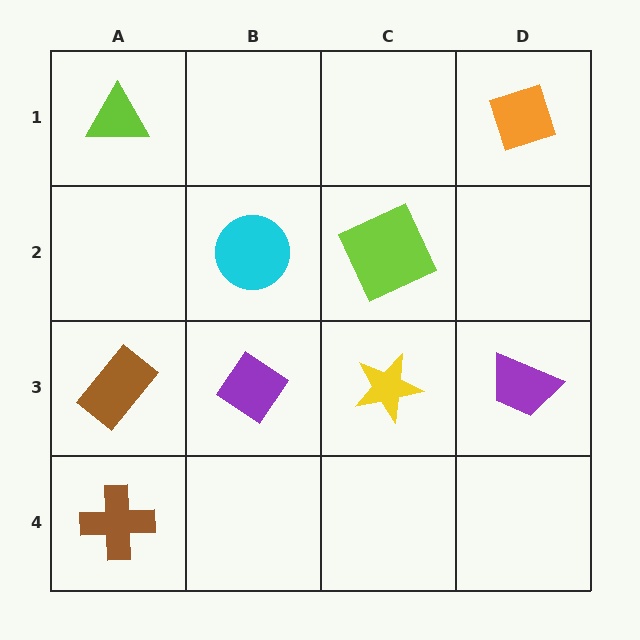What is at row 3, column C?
A yellow star.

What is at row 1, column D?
An orange diamond.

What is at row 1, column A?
A lime triangle.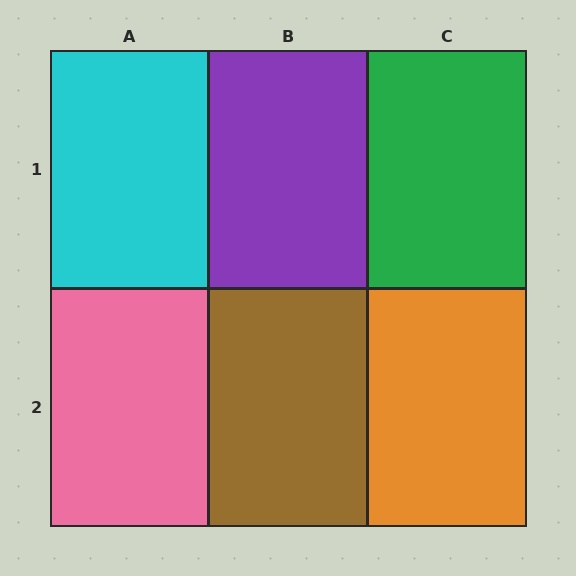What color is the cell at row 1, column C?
Green.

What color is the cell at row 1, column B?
Purple.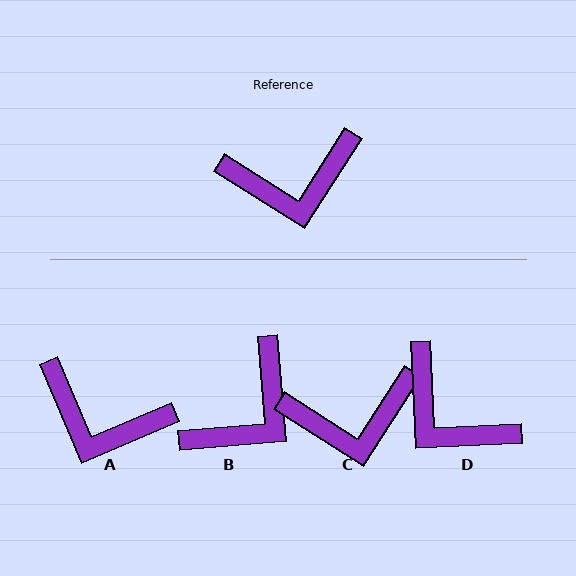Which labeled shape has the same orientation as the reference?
C.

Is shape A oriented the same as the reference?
No, it is off by about 34 degrees.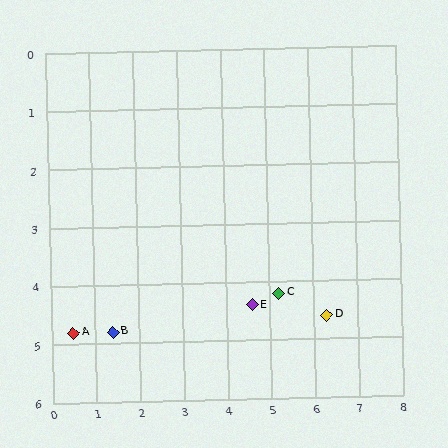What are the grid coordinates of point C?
Point C is at approximately (5.2, 4.2).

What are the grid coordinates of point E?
Point E is at approximately (4.6, 4.4).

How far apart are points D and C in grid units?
Points D and C are about 1.2 grid units apart.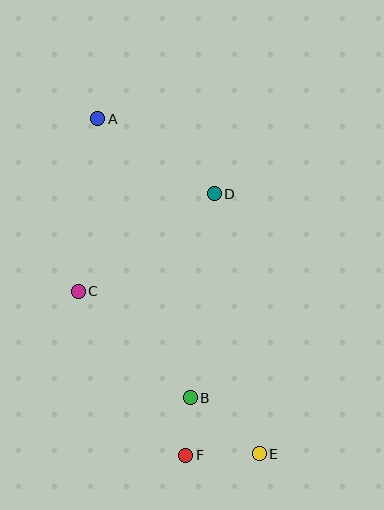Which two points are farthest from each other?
Points A and E are farthest from each other.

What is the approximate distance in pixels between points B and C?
The distance between B and C is approximately 154 pixels.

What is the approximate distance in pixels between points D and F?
The distance between D and F is approximately 263 pixels.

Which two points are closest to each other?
Points B and F are closest to each other.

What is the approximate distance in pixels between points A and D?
The distance between A and D is approximately 139 pixels.